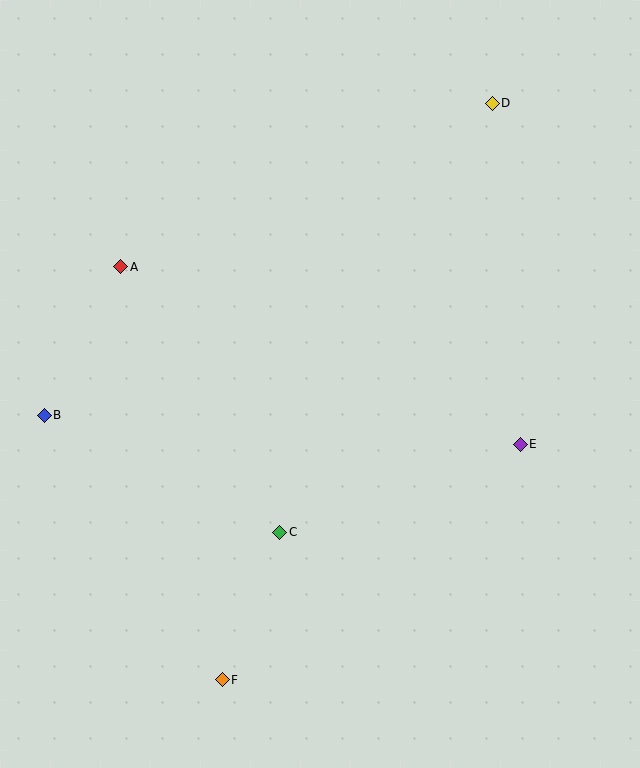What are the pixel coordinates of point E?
Point E is at (520, 444).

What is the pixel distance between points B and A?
The distance between B and A is 167 pixels.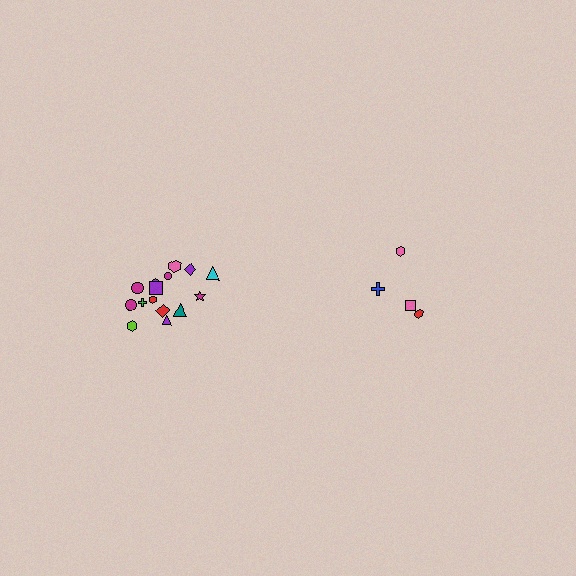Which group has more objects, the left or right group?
The left group.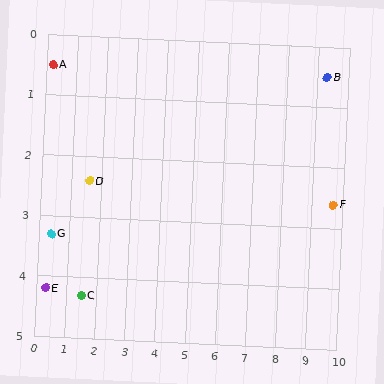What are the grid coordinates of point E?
Point E is at approximately (0.3, 4.2).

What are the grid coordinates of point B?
Point B is at approximately (9.3, 0.5).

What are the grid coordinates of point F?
Point F is at approximately (9.7, 2.6).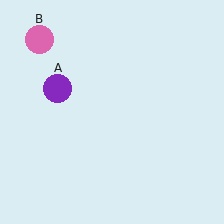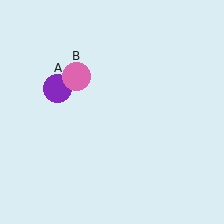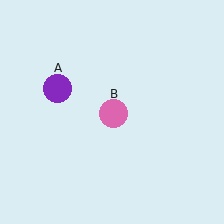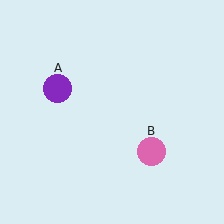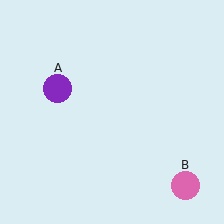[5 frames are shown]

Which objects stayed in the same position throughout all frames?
Purple circle (object A) remained stationary.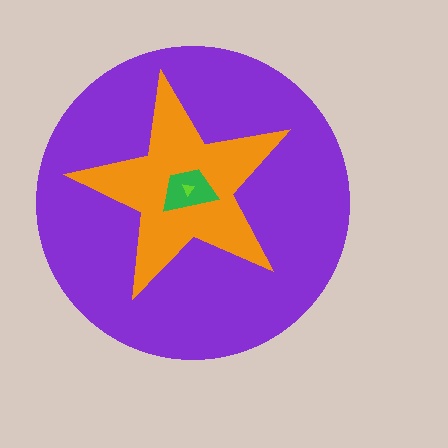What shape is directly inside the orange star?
The green trapezoid.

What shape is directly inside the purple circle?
The orange star.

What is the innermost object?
The lime triangle.